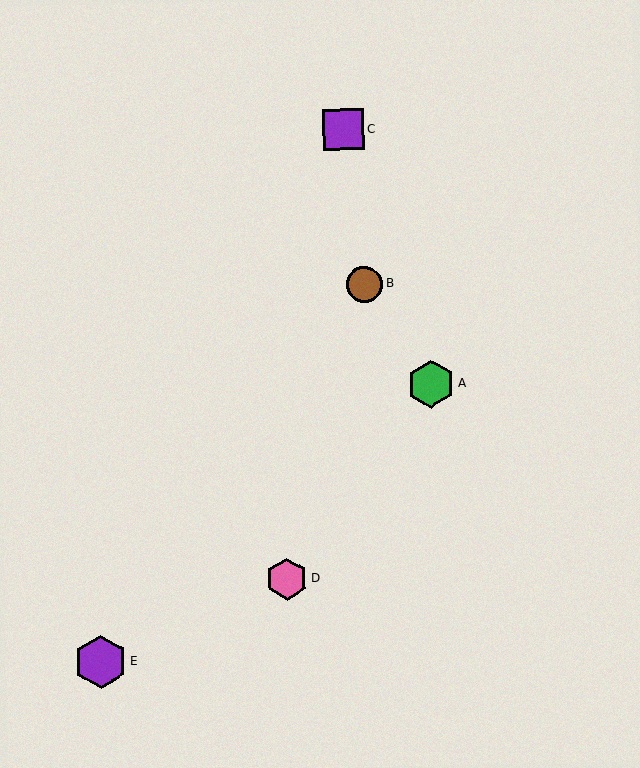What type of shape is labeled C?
Shape C is a purple square.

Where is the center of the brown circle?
The center of the brown circle is at (364, 284).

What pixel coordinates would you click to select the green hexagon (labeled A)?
Click at (431, 384) to select the green hexagon A.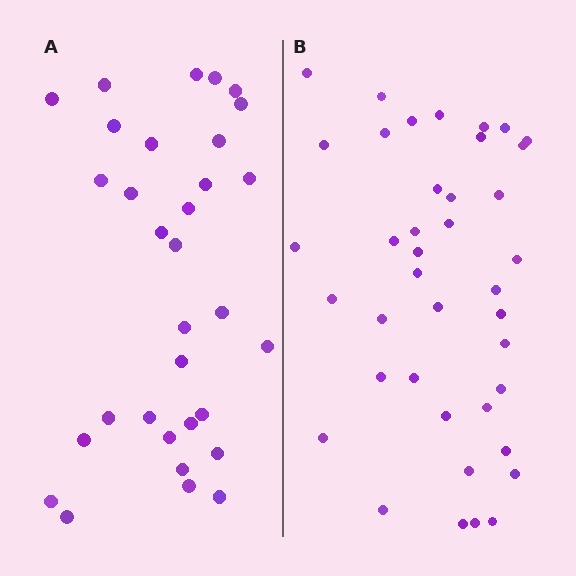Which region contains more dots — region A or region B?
Region B (the right region) has more dots.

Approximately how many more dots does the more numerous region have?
Region B has roughly 8 or so more dots than region A.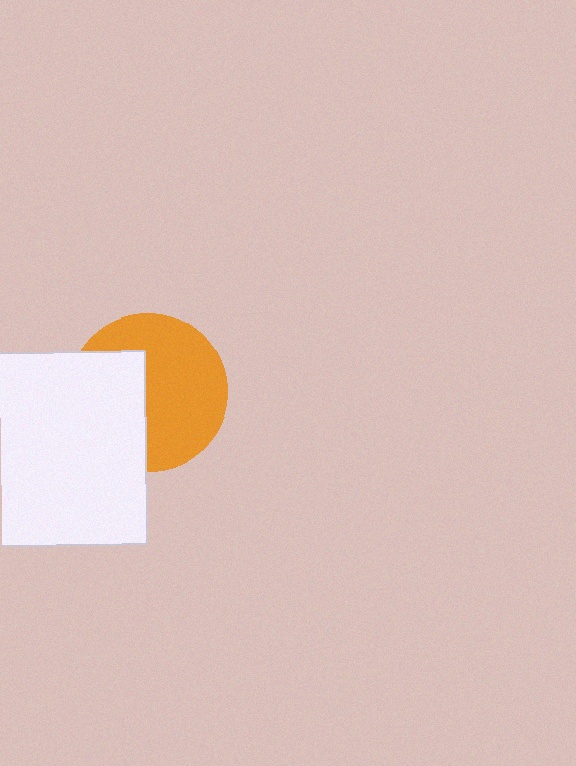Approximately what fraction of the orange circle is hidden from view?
Roughly 40% of the orange circle is hidden behind the white rectangle.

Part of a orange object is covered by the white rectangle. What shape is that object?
It is a circle.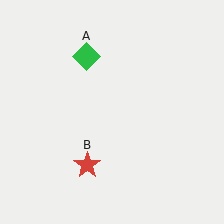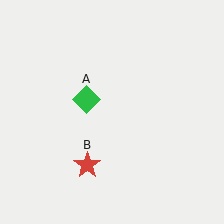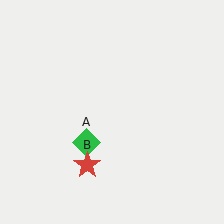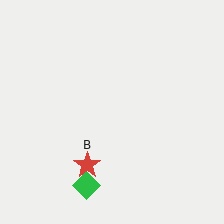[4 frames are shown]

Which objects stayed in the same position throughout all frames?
Red star (object B) remained stationary.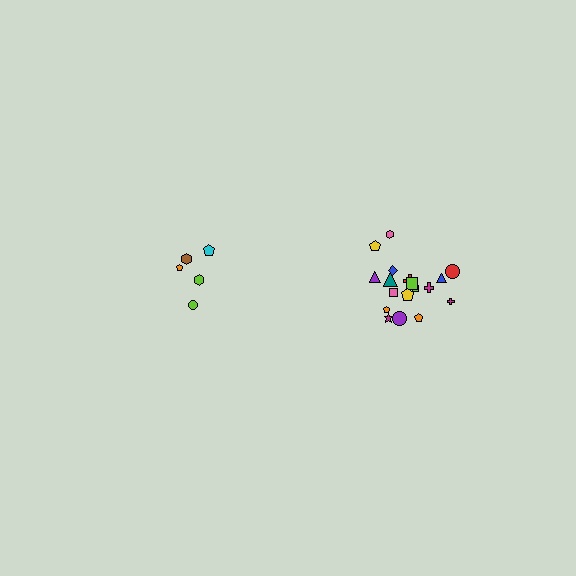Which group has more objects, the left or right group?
The right group.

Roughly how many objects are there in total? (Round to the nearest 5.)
Roughly 25 objects in total.